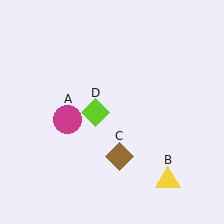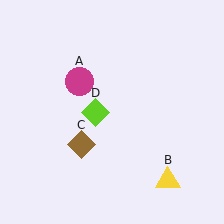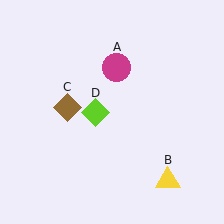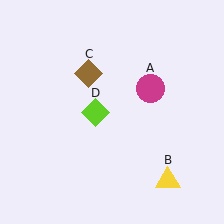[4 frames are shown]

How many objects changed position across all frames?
2 objects changed position: magenta circle (object A), brown diamond (object C).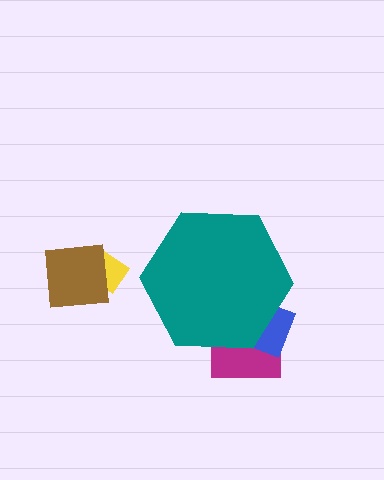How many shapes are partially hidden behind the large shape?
2 shapes are partially hidden.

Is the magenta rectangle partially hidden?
Yes, the magenta rectangle is partially hidden behind the teal hexagon.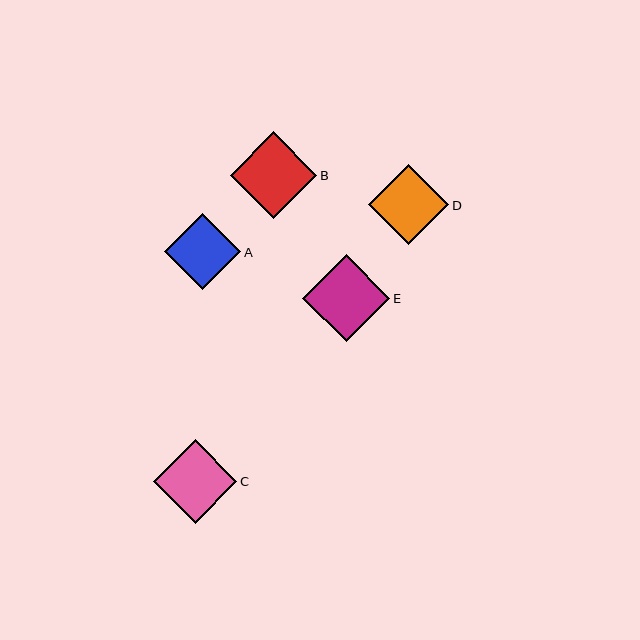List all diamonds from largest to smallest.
From largest to smallest: B, E, C, D, A.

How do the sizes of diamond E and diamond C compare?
Diamond E and diamond C are approximately the same size.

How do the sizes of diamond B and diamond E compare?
Diamond B and diamond E are approximately the same size.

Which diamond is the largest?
Diamond B is the largest with a size of approximately 87 pixels.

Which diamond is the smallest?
Diamond A is the smallest with a size of approximately 76 pixels.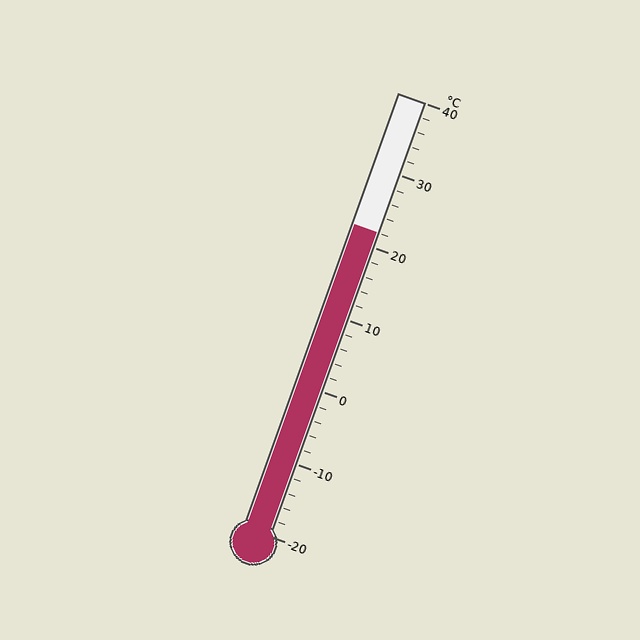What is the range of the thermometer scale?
The thermometer scale ranges from -20°C to 40°C.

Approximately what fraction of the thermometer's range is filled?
The thermometer is filled to approximately 70% of its range.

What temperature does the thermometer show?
The thermometer shows approximately 22°C.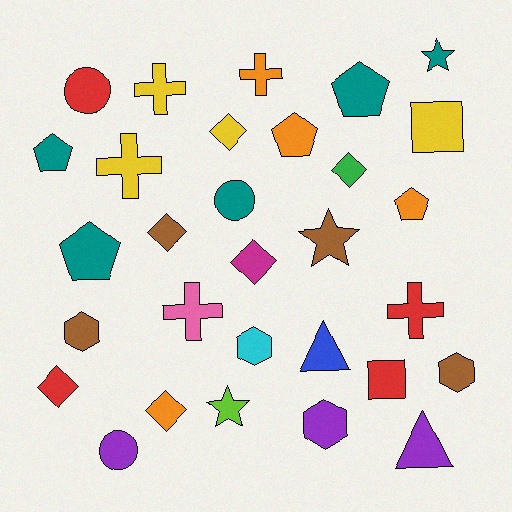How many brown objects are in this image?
There are 4 brown objects.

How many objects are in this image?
There are 30 objects.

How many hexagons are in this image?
There are 4 hexagons.